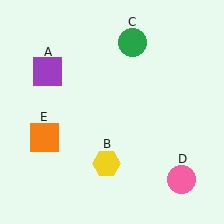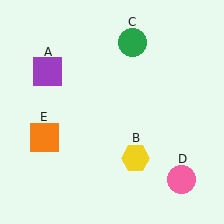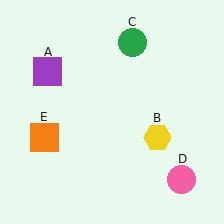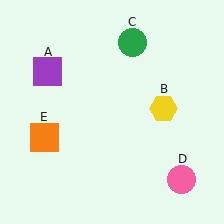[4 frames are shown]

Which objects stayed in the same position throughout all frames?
Purple square (object A) and green circle (object C) and pink circle (object D) and orange square (object E) remained stationary.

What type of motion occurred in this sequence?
The yellow hexagon (object B) rotated counterclockwise around the center of the scene.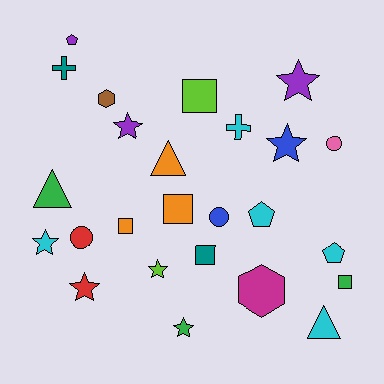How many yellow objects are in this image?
There are no yellow objects.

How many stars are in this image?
There are 7 stars.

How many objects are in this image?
There are 25 objects.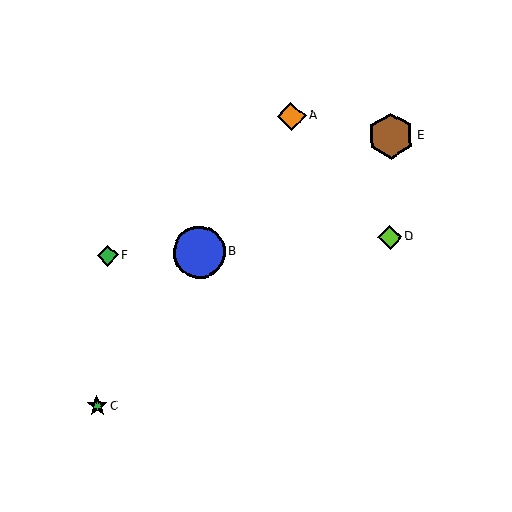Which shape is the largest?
The blue circle (labeled B) is the largest.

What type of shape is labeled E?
Shape E is a brown hexagon.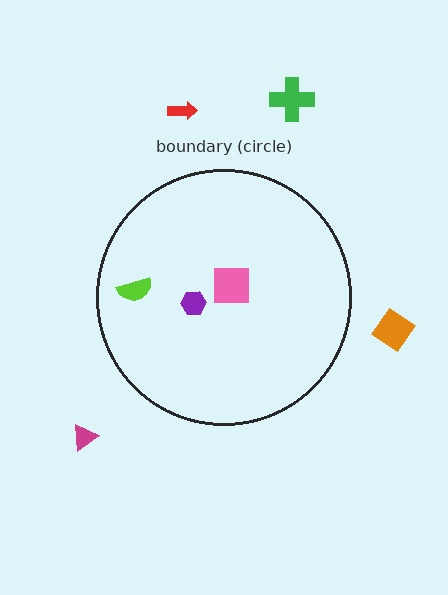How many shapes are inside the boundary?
3 inside, 4 outside.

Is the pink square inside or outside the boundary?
Inside.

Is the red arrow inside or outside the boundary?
Outside.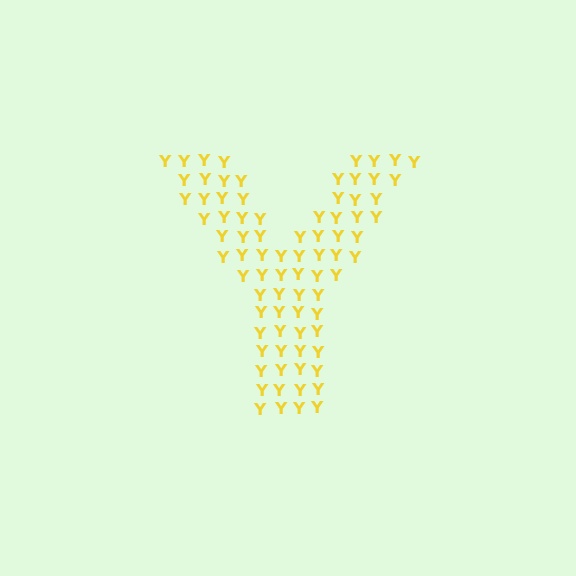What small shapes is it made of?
It is made of small letter Y's.